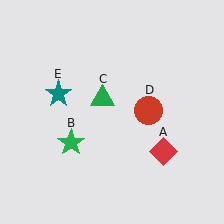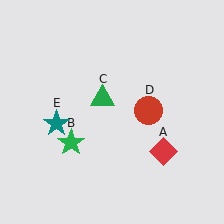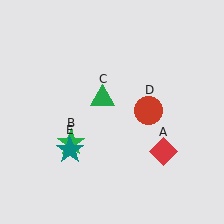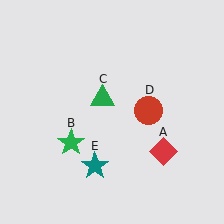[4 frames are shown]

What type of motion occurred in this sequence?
The teal star (object E) rotated counterclockwise around the center of the scene.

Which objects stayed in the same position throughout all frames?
Red diamond (object A) and green star (object B) and green triangle (object C) and red circle (object D) remained stationary.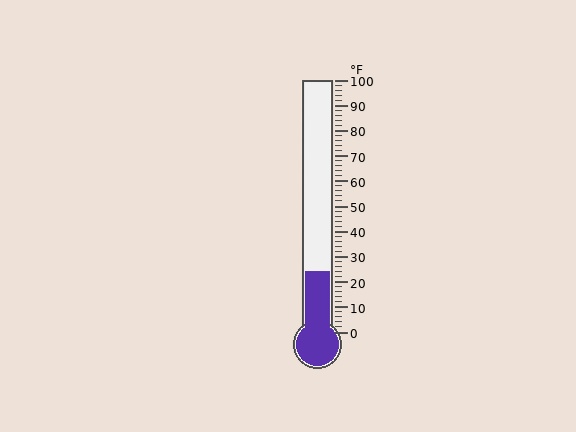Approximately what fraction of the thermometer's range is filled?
The thermometer is filled to approximately 25% of its range.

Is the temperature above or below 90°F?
The temperature is below 90°F.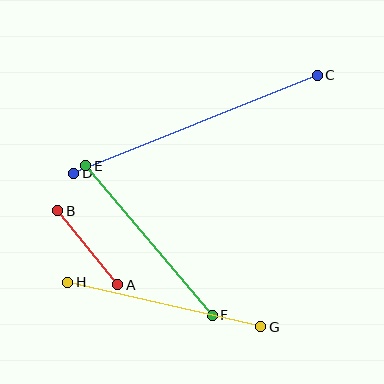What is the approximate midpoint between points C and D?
The midpoint is at approximately (196, 124) pixels.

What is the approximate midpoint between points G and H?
The midpoint is at approximately (164, 304) pixels.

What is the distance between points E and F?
The distance is approximately 196 pixels.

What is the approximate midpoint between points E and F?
The midpoint is at approximately (149, 240) pixels.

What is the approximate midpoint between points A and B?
The midpoint is at approximately (88, 248) pixels.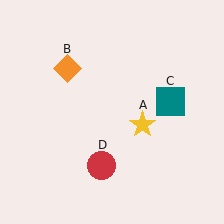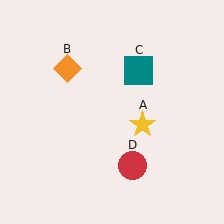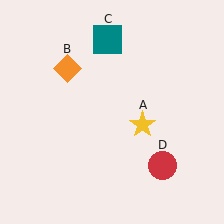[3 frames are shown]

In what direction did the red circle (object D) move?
The red circle (object D) moved right.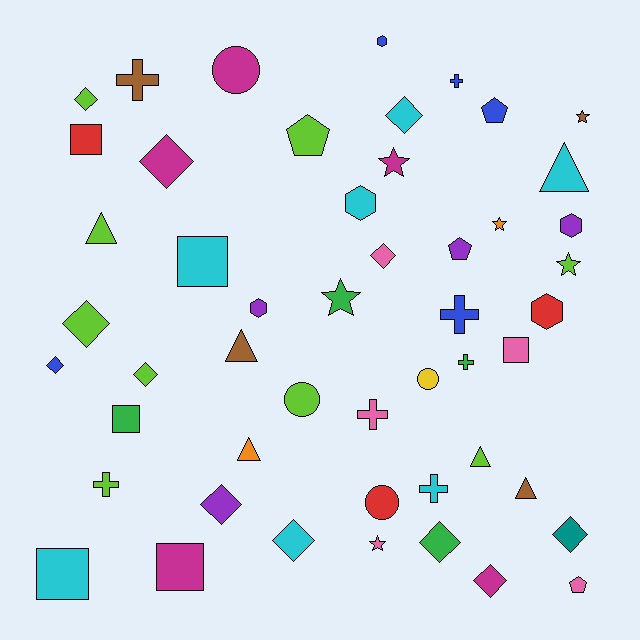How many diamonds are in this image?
There are 12 diamonds.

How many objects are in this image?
There are 50 objects.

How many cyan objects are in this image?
There are 7 cyan objects.